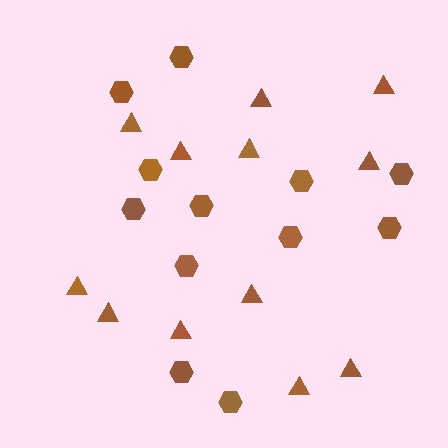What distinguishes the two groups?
There are 2 groups: one group of triangles (12) and one group of hexagons (12).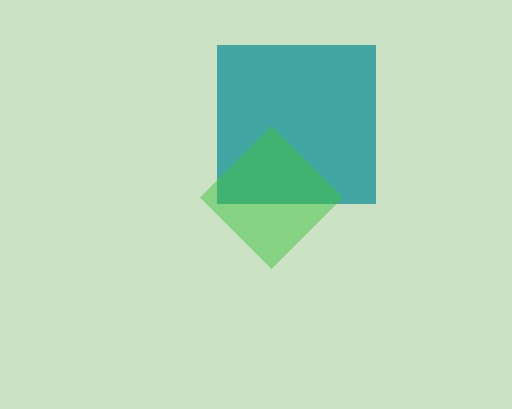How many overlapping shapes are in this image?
There are 2 overlapping shapes in the image.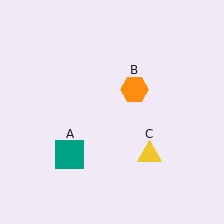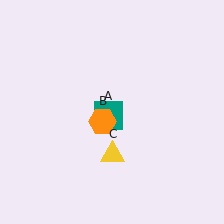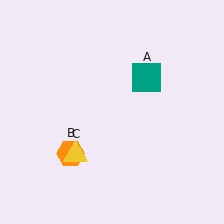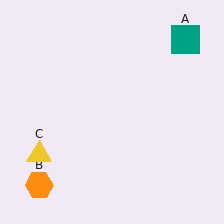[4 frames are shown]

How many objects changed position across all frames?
3 objects changed position: teal square (object A), orange hexagon (object B), yellow triangle (object C).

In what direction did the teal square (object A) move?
The teal square (object A) moved up and to the right.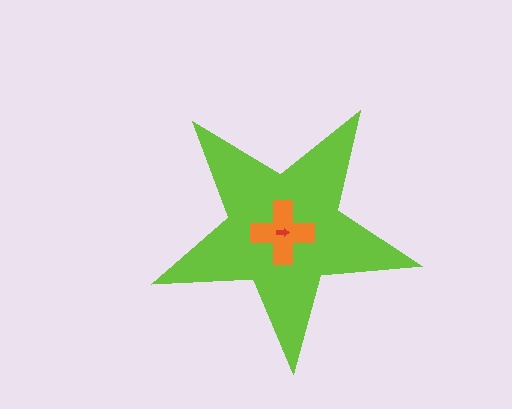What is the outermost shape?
The lime star.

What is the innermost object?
The red arrow.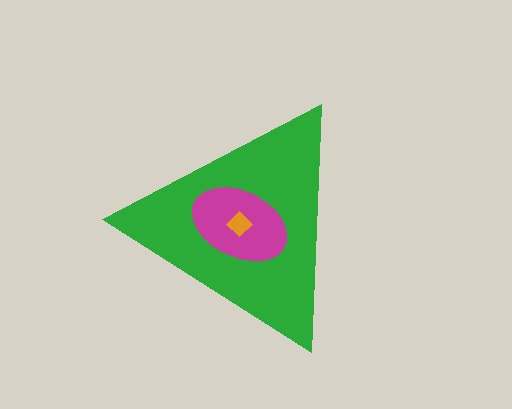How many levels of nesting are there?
3.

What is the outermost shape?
The green triangle.